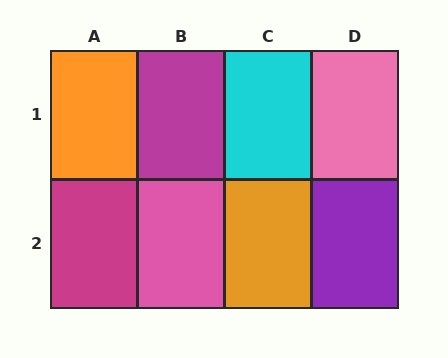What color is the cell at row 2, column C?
Orange.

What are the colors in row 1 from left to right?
Orange, magenta, cyan, pink.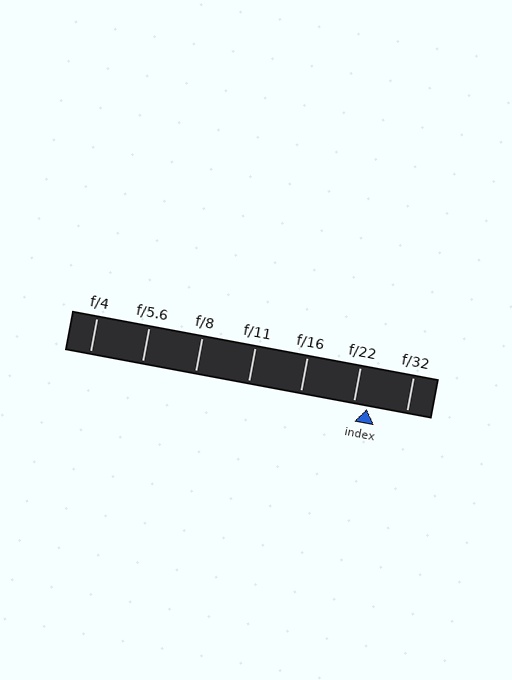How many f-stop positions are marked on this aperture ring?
There are 7 f-stop positions marked.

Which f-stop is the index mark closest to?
The index mark is closest to f/22.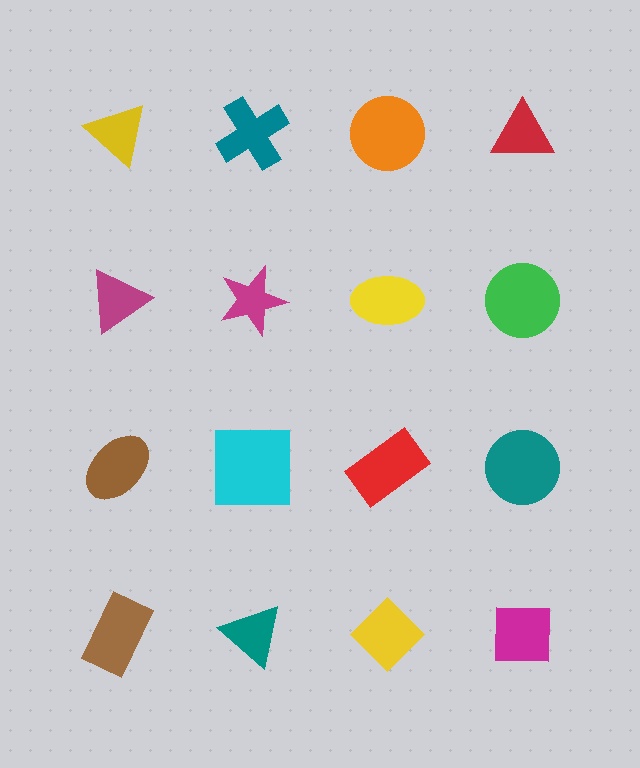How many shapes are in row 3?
4 shapes.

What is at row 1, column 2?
A teal cross.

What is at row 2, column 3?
A yellow ellipse.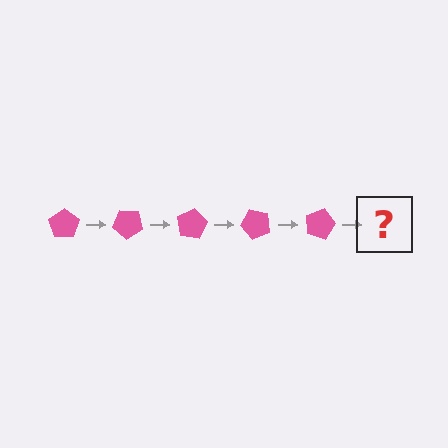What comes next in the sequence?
The next element should be a pink pentagon rotated 200 degrees.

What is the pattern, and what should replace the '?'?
The pattern is that the pentagon rotates 40 degrees each step. The '?' should be a pink pentagon rotated 200 degrees.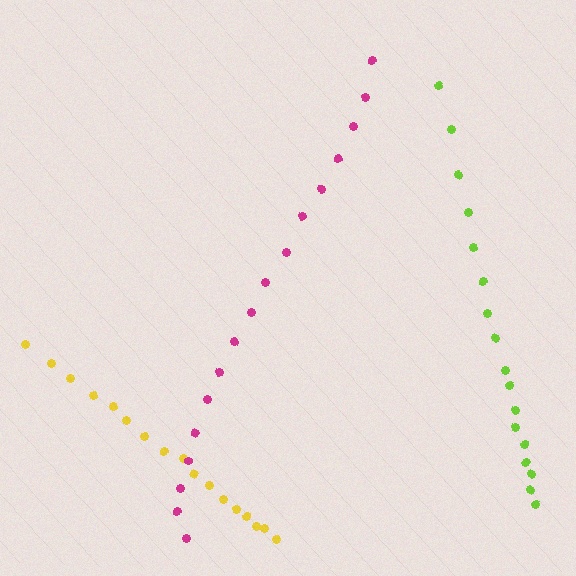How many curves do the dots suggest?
There are 3 distinct paths.